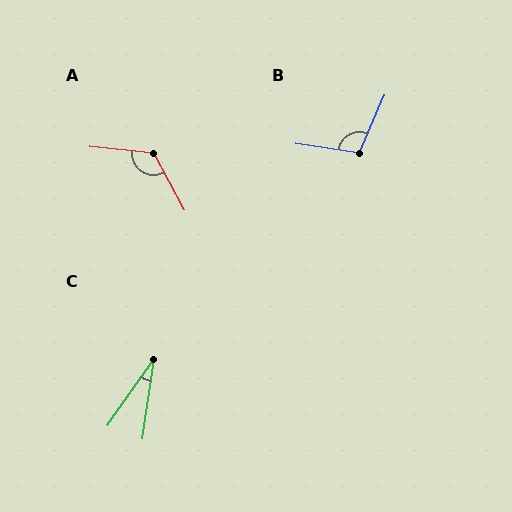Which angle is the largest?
A, at approximately 124 degrees.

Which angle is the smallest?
C, at approximately 27 degrees.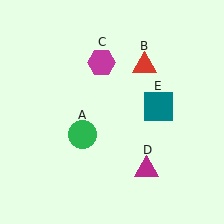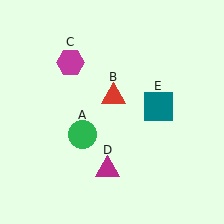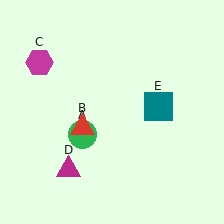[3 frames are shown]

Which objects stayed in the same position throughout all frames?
Green circle (object A) and teal square (object E) remained stationary.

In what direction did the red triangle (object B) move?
The red triangle (object B) moved down and to the left.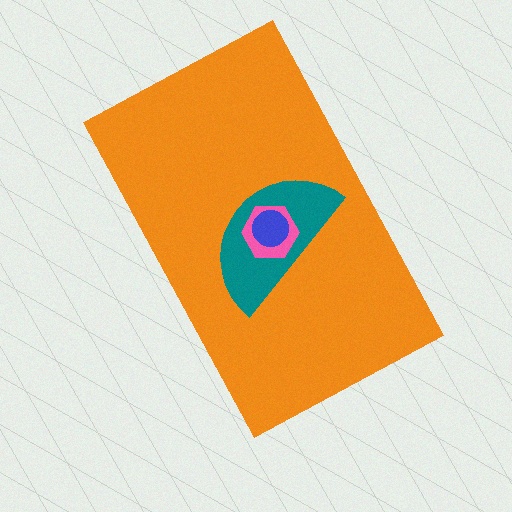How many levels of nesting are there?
4.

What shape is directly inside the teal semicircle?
The pink hexagon.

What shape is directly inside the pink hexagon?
The blue circle.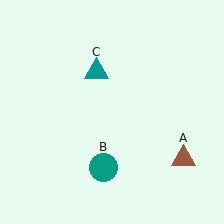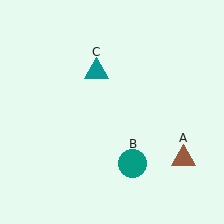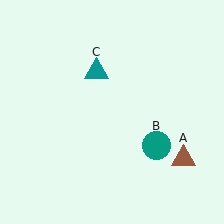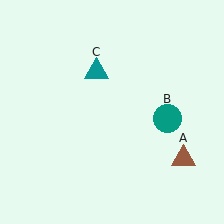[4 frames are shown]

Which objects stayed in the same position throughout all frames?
Brown triangle (object A) and teal triangle (object C) remained stationary.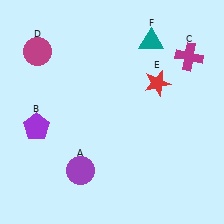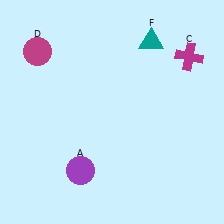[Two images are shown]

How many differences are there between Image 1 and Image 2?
There are 2 differences between the two images.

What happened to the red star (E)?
The red star (E) was removed in Image 2. It was in the top-right area of Image 1.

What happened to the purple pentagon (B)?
The purple pentagon (B) was removed in Image 2. It was in the bottom-left area of Image 1.